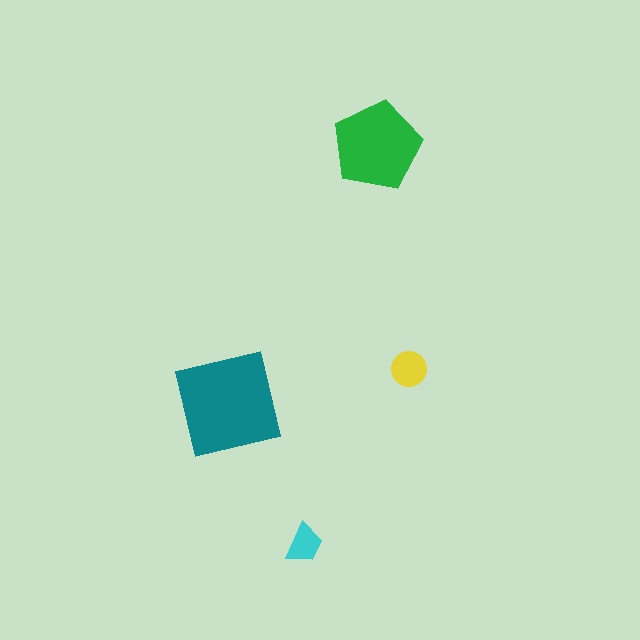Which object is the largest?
The teal square.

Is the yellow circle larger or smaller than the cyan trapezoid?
Larger.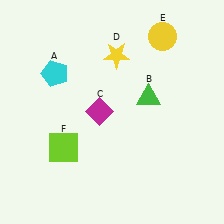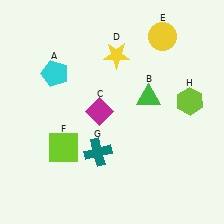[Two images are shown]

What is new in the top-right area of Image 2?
A lime hexagon (H) was added in the top-right area of Image 2.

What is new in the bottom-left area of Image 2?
A teal cross (G) was added in the bottom-left area of Image 2.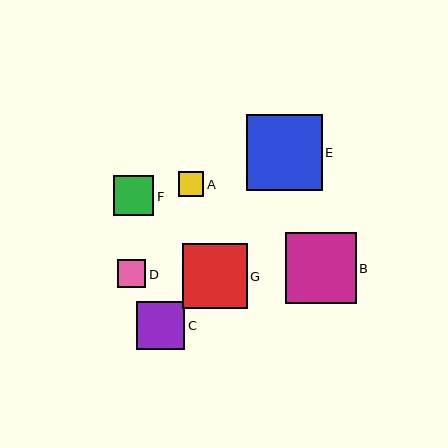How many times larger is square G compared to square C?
Square G is approximately 1.3 times the size of square C.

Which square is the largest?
Square E is the largest with a size of approximately 75 pixels.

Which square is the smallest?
Square A is the smallest with a size of approximately 25 pixels.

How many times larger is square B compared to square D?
Square B is approximately 2.5 times the size of square D.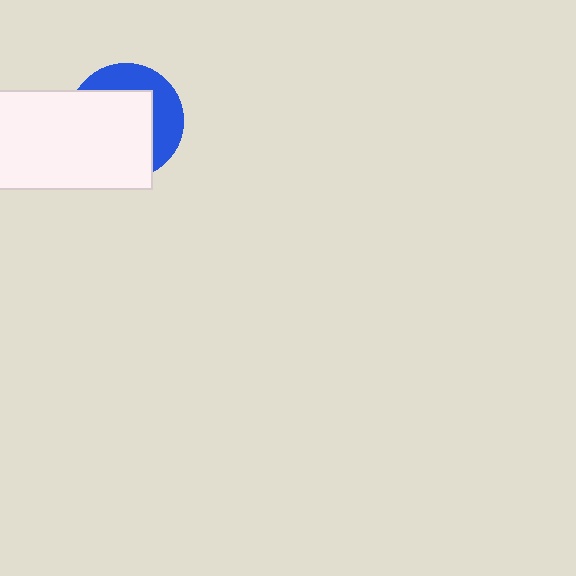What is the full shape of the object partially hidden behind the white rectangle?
The partially hidden object is a blue circle.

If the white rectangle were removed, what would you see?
You would see the complete blue circle.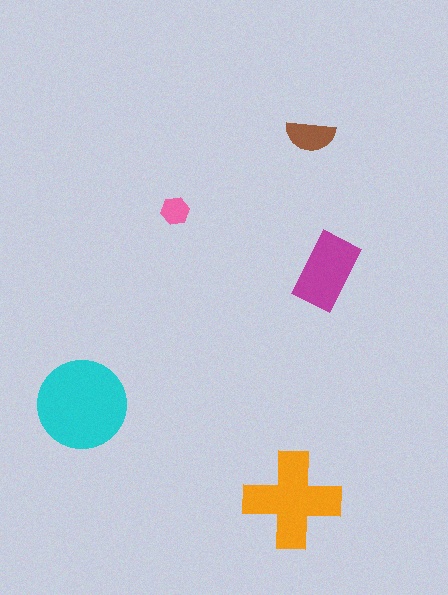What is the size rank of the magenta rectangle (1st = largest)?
3rd.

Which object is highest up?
The brown semicircle is topmost.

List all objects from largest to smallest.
The cyan circle, the orange cross, the magenta rectangle, the brown semicircle, the pink hexagon.